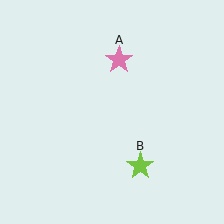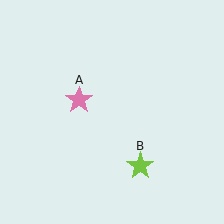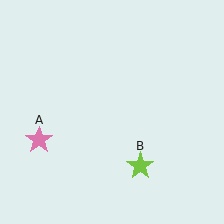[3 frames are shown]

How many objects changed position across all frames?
1 object changed position: pink star (object A).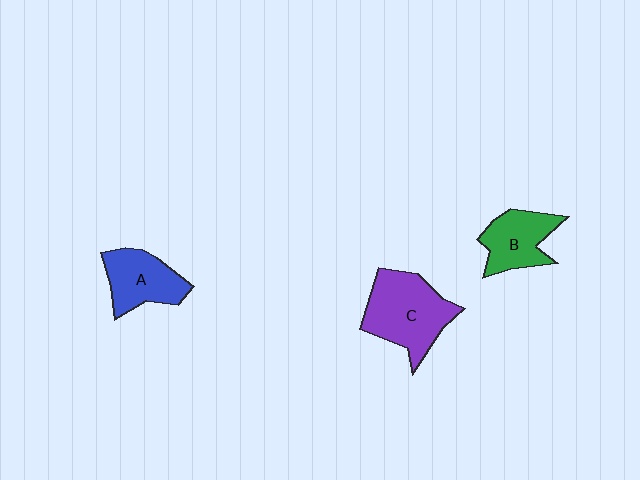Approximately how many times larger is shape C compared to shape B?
Approximately 1.5 times.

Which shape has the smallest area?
Shape B (green).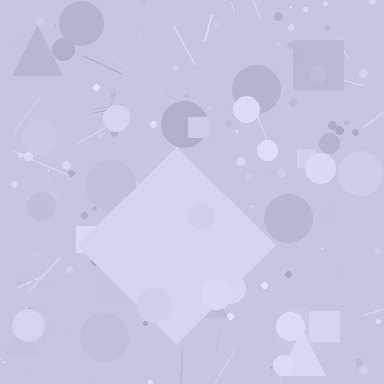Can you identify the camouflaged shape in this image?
The camouflaged shape is a diamond.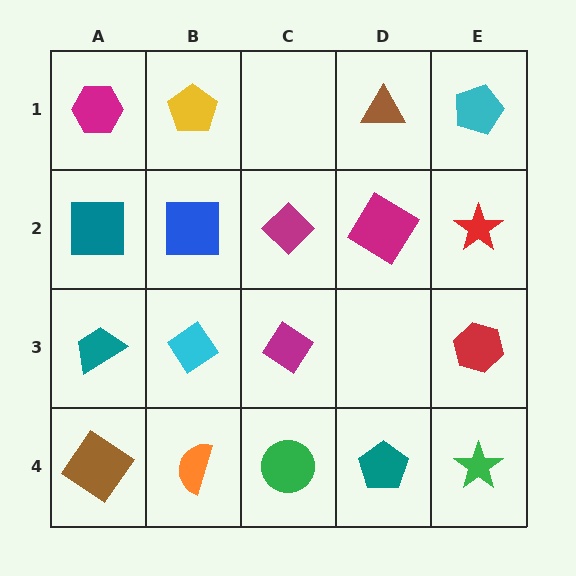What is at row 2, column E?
A red star.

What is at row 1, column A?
A magenta hexagon.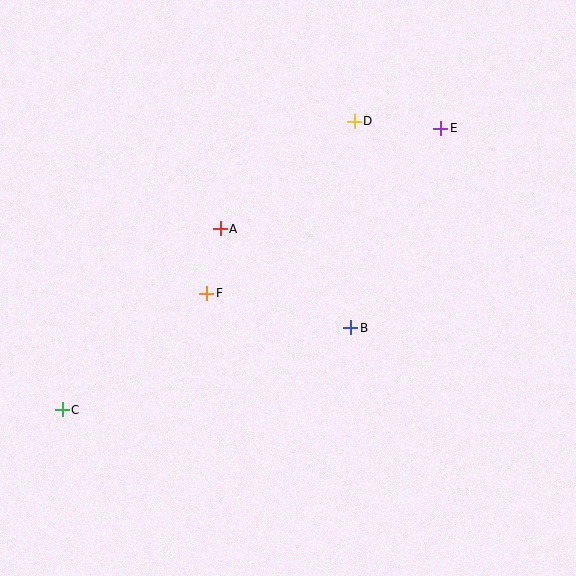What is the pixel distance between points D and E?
The distance between D and E is 87 pixels.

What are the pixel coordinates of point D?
Point D is at (354, 121).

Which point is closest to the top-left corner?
Point A is closest to the top-left corner.